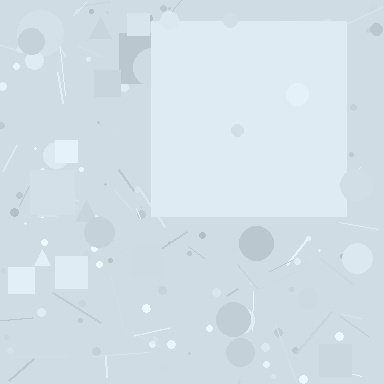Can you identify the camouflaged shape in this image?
The camouflaged shape is a square.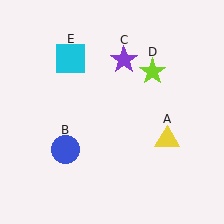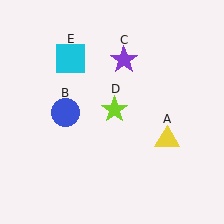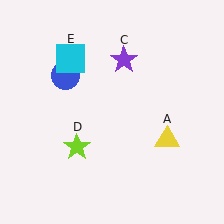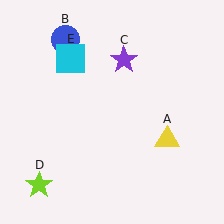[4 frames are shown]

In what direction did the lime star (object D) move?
The lime star (object D) moved down and to the left.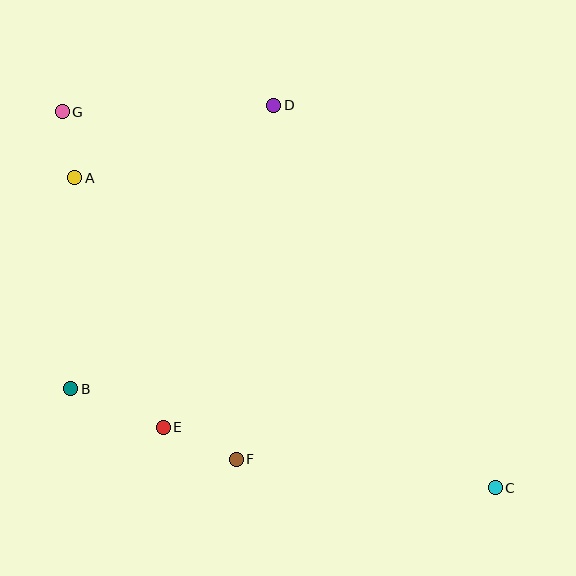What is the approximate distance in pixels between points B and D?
The distance between B and D is approximately 349 pixels.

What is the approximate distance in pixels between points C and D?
The distance between C and D is approximately 442 pixels.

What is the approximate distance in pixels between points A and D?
The distance between A and D is approximately 212 pixels.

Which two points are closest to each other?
Points A and G are closest to each other.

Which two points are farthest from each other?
Points C and G are farthest from each other.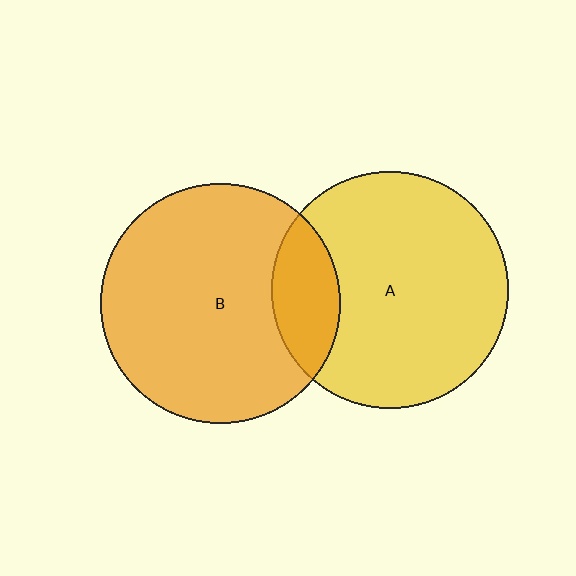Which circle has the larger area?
Circle B (orange).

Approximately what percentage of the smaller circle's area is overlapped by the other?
Approximately 20%.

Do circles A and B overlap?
Yes.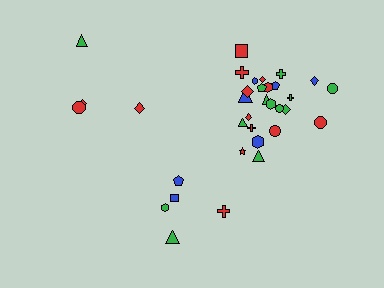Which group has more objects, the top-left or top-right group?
The top-right group.